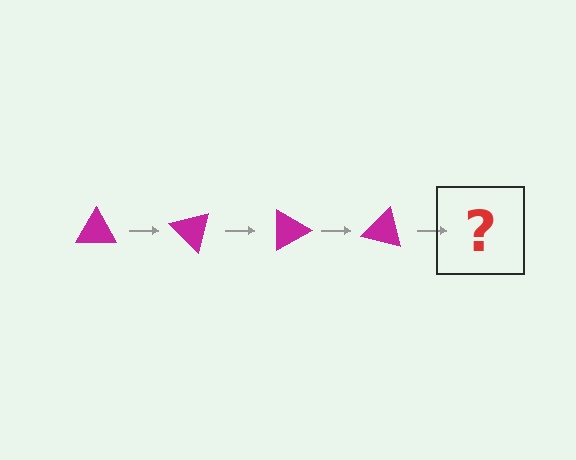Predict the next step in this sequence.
The next step is a magenta triangle rotated 180 degrees.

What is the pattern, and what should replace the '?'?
The pattern is that the triangle rotates 45 degrees each step. The '?' should be a magenta triangle rotated 180 degrees.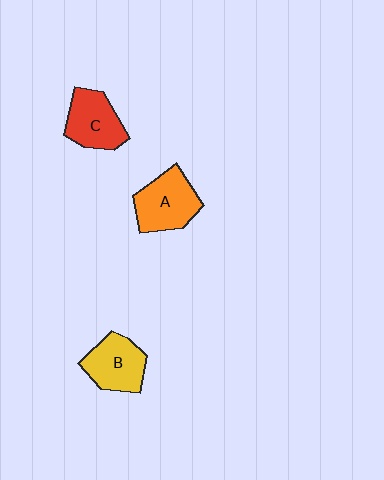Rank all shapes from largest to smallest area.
From largest to smallest: A (orange), B (yellow), C (red).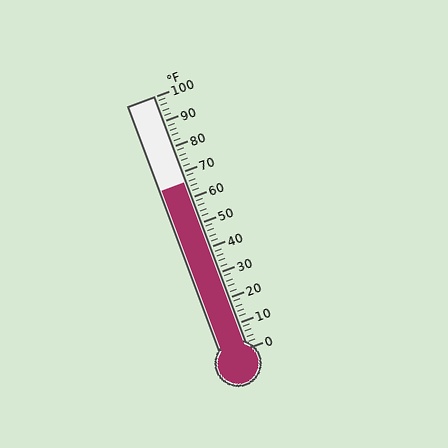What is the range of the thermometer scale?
The thermometer scale ranges from 0°F to 100°F.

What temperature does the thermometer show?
The thermometer shows approximately 66°F.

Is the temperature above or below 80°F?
The temperature is below 80°F.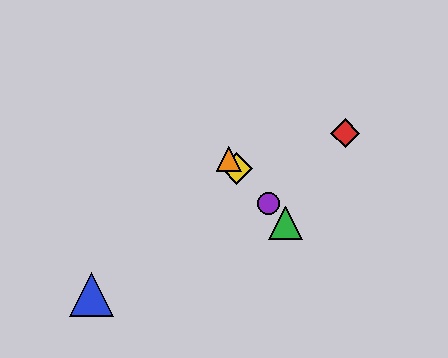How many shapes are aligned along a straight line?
4 shapes (the green triangle, the yellow diamond, the purple circle, the orange triangle) are aligned along a straight line.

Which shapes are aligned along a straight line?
The green triangle, the yellow diamond, the purple circle, the orange triangle are aligned along a straight line.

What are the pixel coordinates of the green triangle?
The green triangle is at (285, 223).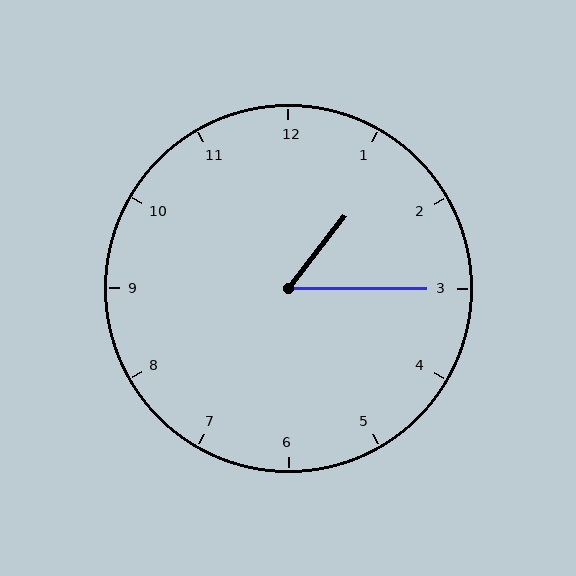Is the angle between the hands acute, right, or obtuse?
It is acute.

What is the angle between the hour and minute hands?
Approximately 52 degrees.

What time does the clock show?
1:15.